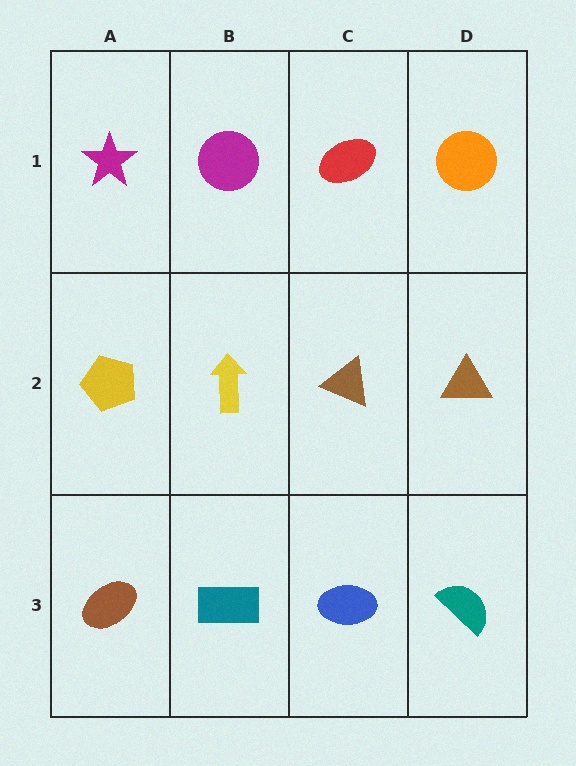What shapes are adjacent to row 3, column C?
A brown triangle (row 2, column C), a teal rectangle (row 3, column B), a teal semicircle (row 3, column D).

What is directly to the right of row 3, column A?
A teal rectangle.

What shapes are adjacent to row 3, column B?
A yellow arrow (row 2, column B), a brown ellipse (row 3, column A), a blue ellipse (row 3, column C).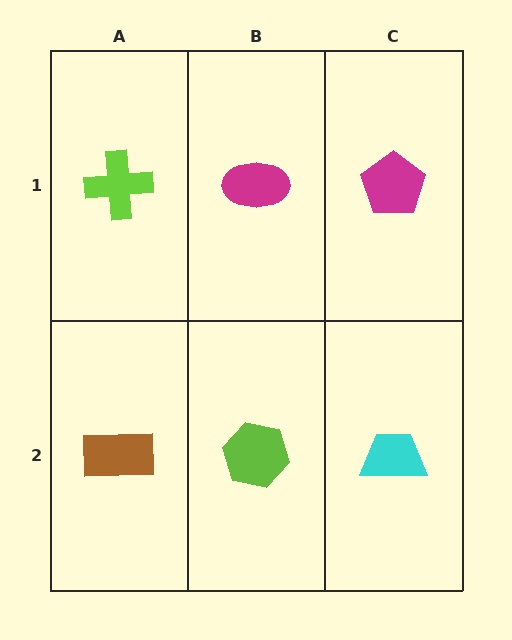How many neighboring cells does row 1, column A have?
2.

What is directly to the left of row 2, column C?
A lime hexagon.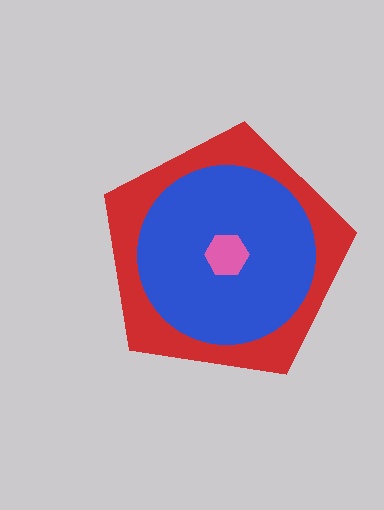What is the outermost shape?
The red pentagon.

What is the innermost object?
The pink hexagon.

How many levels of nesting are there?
3.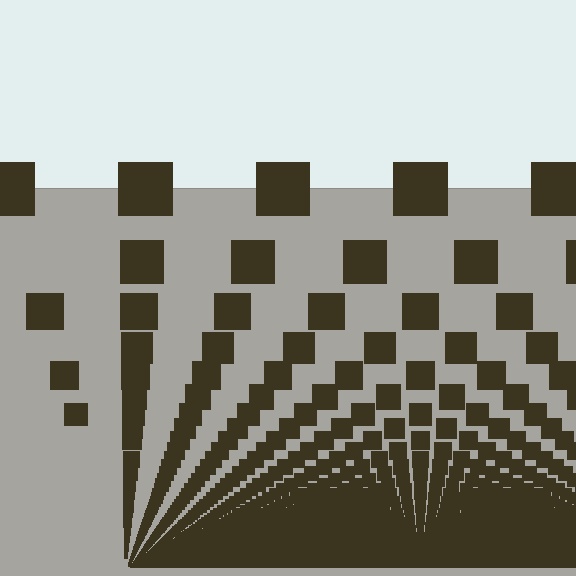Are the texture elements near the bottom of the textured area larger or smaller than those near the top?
Smaller. The gradient is inverted — elements near the bottom are smaller and denser.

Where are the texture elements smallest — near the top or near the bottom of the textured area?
Near the bottom.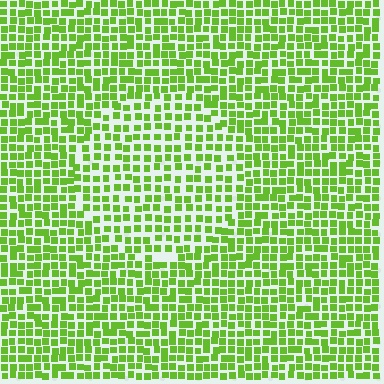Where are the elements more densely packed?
The elements are more densely packed outside the circle boundary.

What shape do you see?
I see a circle.